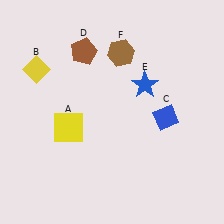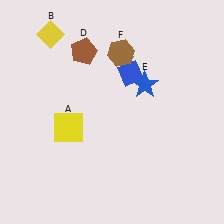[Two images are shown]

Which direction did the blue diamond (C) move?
The blue diamond (C) moved up.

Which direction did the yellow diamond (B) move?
The yellow diamond (B) moved up.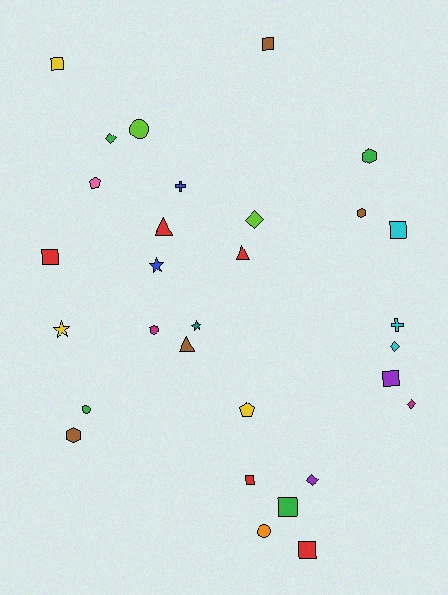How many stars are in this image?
There are 3 stars.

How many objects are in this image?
There are 30 objects.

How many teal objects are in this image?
There is 1 teal object.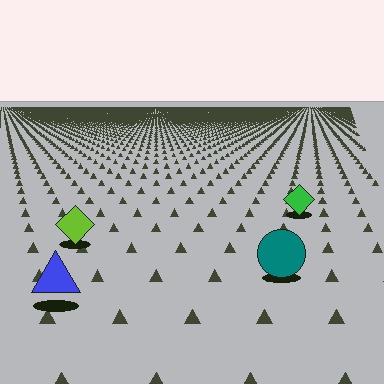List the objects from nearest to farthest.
From nearest to farthest: the blue triangle, the teal circle, the lime diamond, the green diamond.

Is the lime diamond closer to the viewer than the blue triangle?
No. The blue triangle is closer — you can tell from the texture gradient: the ground texture is coarser near it.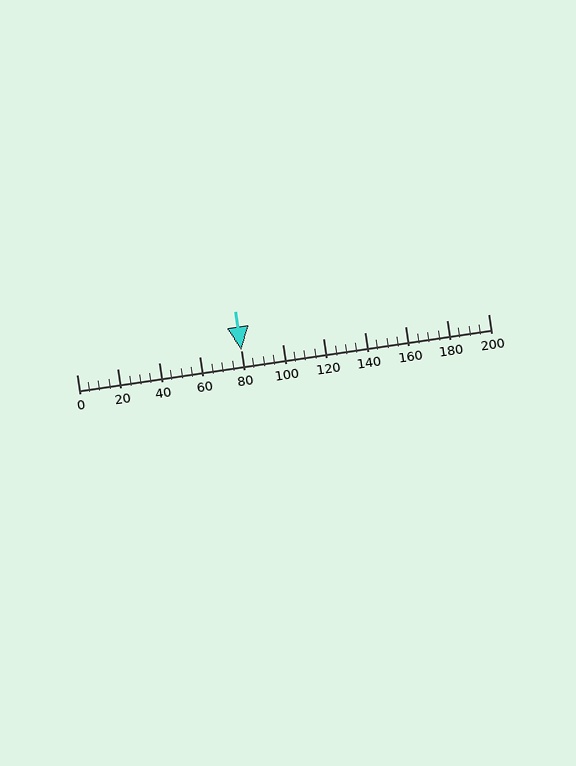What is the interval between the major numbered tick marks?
The major tick marks are spaced 20 units apart.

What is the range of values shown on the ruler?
The ruler shows values from 0 to 200.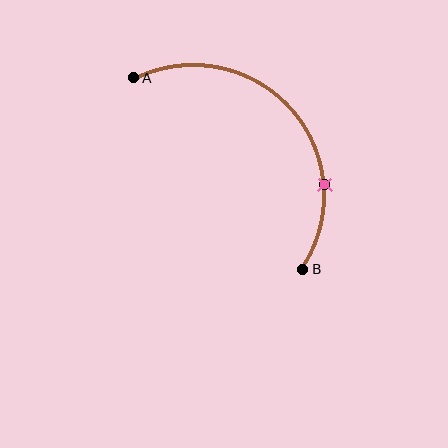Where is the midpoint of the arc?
The arc midpoint is the point on the curve farthest from the straight line joining A and B. It sits above and to the right of that line.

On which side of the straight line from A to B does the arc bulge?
The arc bulges above and to the right of the straight line connecting A and B.